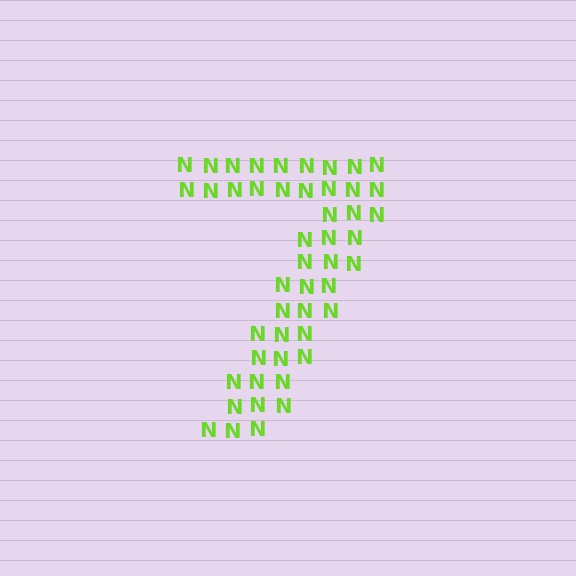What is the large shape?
The large shape is the digit 7.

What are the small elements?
The small elements are letter N's.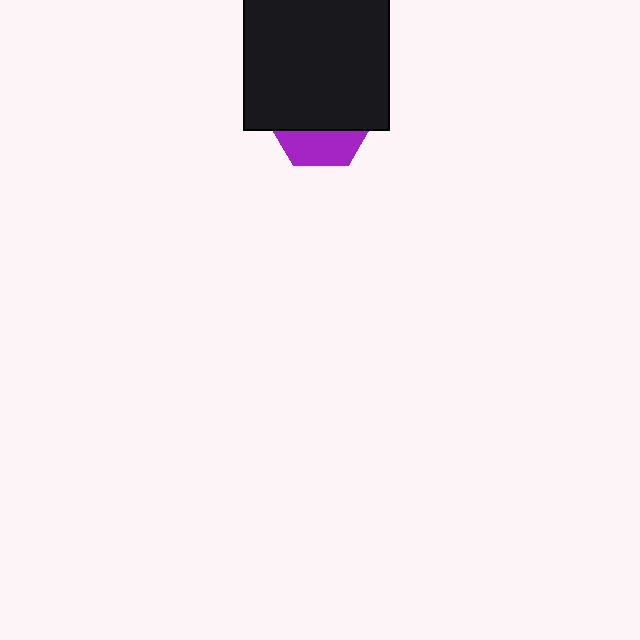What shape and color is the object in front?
The object in front is a black square.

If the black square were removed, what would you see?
You would see the complete purple hexagon.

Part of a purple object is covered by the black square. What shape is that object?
It is a hexagon.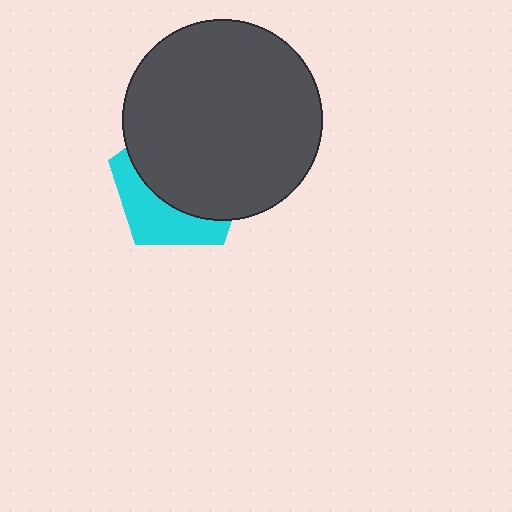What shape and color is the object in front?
The object in front is a dark gray circle.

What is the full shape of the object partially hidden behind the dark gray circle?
The partially hidden object is a cyan pentagon.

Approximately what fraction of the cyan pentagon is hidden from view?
Roughly 65% of the cyan pentagon is hidden behind the dark gray circle.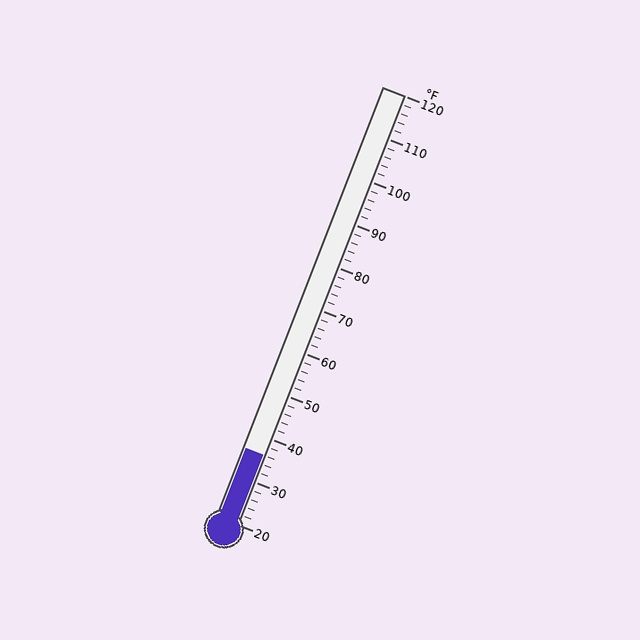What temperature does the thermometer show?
The thermometer shows approximately 36°F.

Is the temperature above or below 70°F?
The temperature is below 70°F.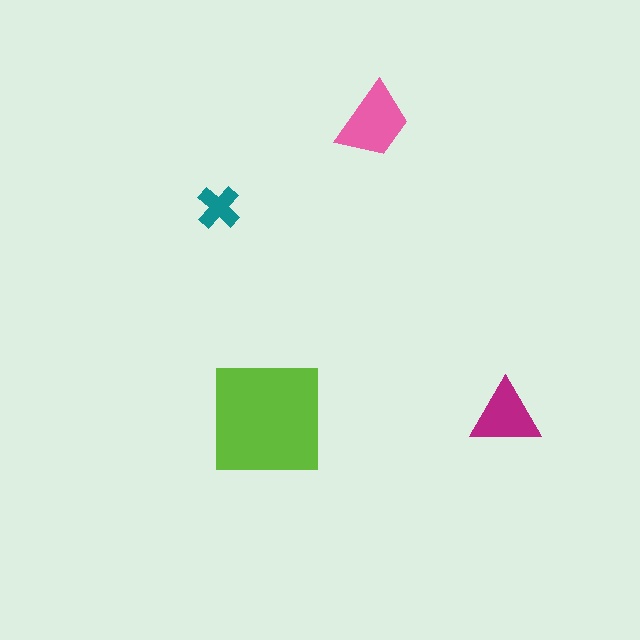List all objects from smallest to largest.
The teal cross, the magenta triangle, the pink trapezoid, the lime square.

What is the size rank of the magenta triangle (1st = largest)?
3rd.